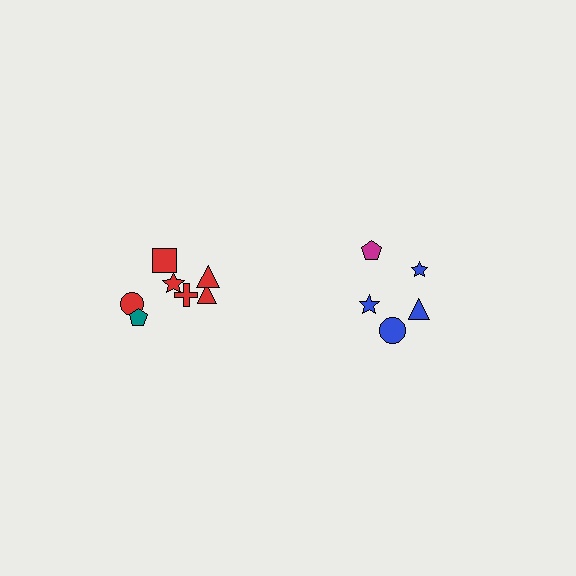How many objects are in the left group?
There are 7 objects.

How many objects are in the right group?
There are 5 objects.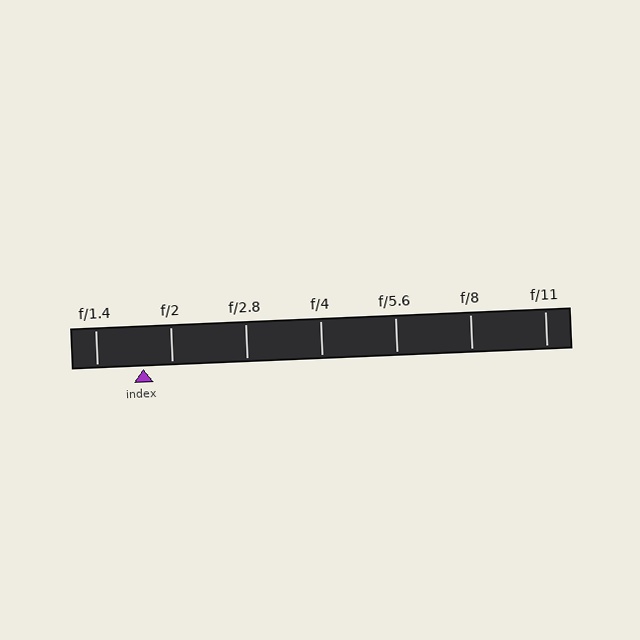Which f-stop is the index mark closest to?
The index mark is closest to f/2.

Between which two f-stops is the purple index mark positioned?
The index mark is between f/1.4 and f/2.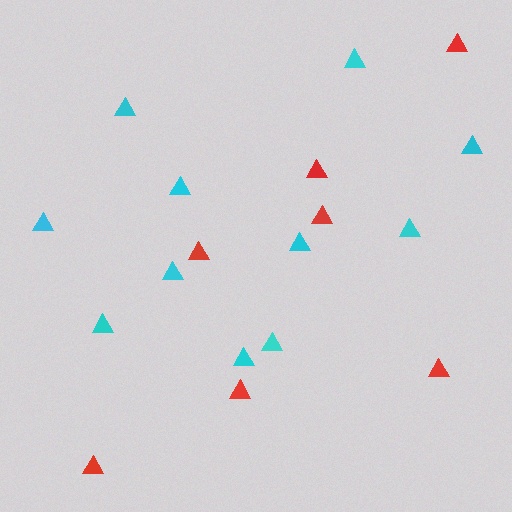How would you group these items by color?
There are 2 groups: one group of red triangles (7) and one group of cyan triangles (11).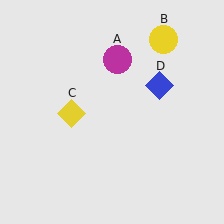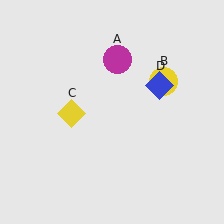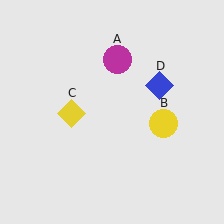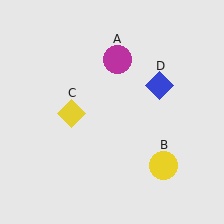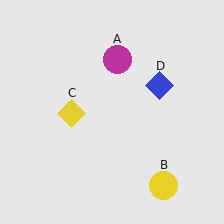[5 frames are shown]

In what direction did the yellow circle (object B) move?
The yellow circle (object B) moved down.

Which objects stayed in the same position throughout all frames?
Magenta circle (object A) and yellow diamond (object C) and blue diamond (object D) remained stationary.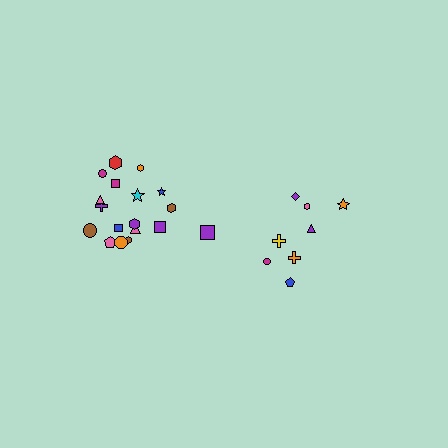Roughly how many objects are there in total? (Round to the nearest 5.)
Roughly 25 objects in total.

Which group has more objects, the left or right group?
The left group.